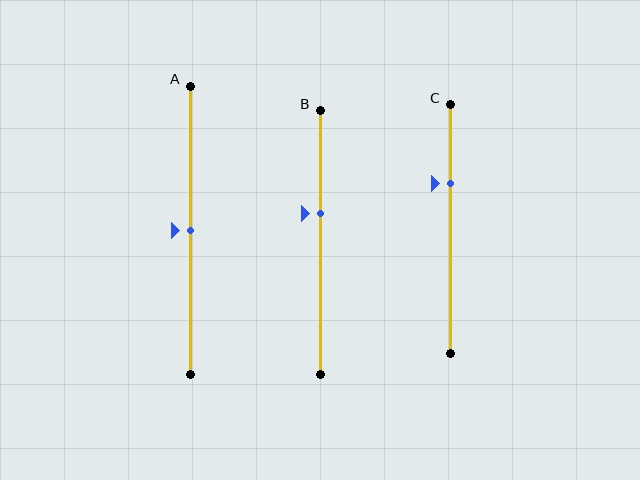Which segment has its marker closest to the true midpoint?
Segment A has its marker closest to the true midpoint.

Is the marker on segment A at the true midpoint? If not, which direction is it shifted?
Yes, the marker on segment A is at the true midpoint.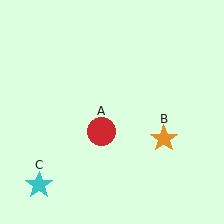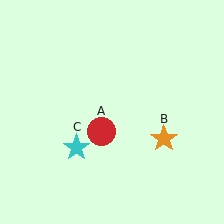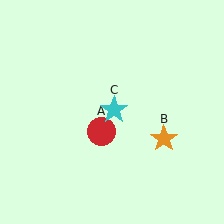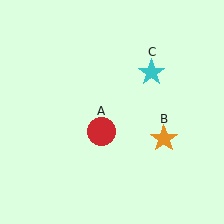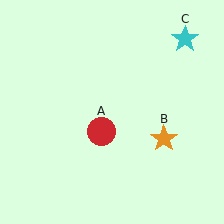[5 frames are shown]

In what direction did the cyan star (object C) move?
The cyan star (object C) moved up and to the right.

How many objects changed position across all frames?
1 object changed position: cyan star (object C).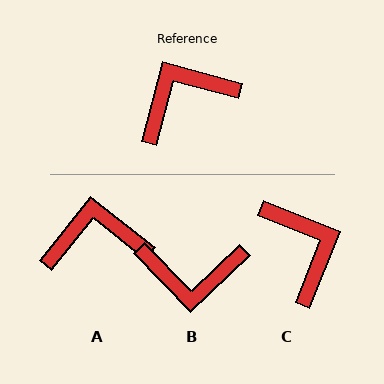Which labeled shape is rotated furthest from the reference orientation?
B, about 148 degrees away.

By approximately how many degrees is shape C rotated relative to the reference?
Approximately 97 degrees clockwise.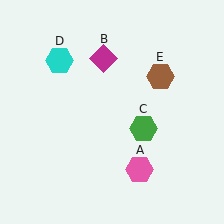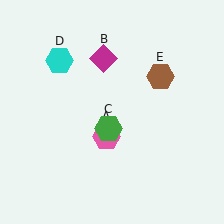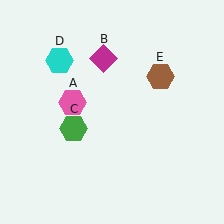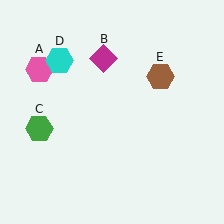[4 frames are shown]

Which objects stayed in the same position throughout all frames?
Magenta diamond (object B) and cyan hexagon (object D) and brown hexagon (object E) remained stationary.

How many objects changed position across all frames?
2 objects changed position: pink hexagon (object A), green hexagon (object C).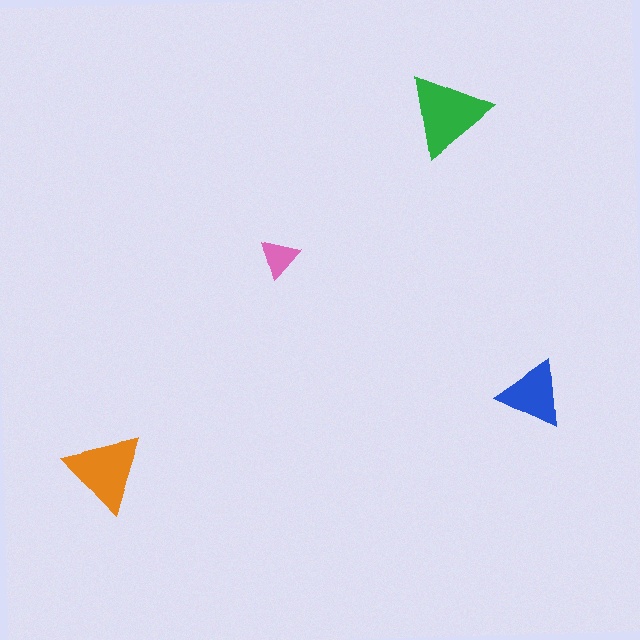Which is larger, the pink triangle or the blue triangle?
The blue one.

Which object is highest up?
The green triangle is topmost.